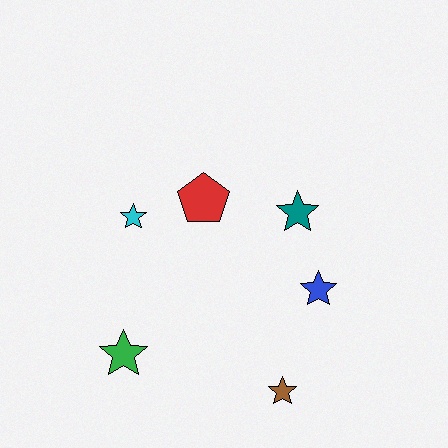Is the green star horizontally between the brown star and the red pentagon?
No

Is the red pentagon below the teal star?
No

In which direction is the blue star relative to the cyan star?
The blue star is to the right of the cyan star.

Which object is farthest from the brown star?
The cyan star is farthest from the brown star.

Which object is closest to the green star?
The cyan star is closest to the green star.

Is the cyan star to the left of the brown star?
Yes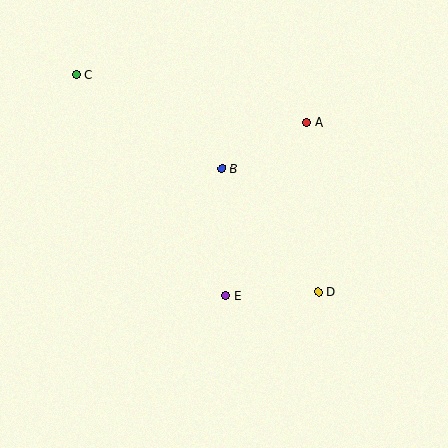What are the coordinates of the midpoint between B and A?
The midpoint between B and A is at (264, 146).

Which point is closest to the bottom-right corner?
Point D is closest to the bottom-right corner.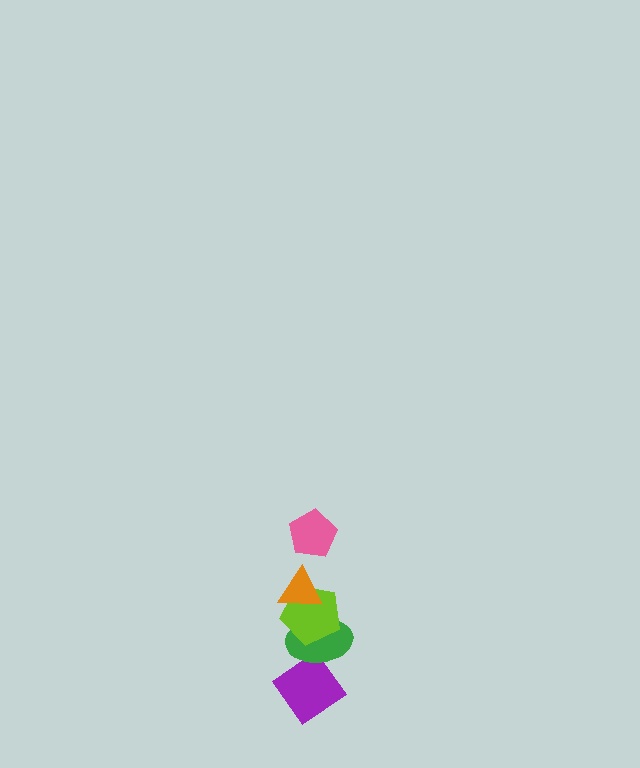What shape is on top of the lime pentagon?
The orange triangle is on top of the lime pentagon.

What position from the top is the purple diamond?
The purple diamond is 5th from the top.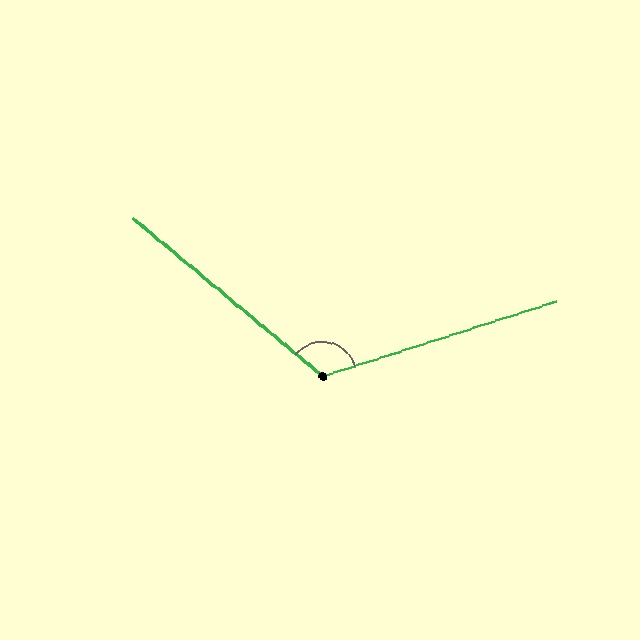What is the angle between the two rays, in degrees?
Approximately 122 degrees.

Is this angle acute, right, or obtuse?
It is obtuse.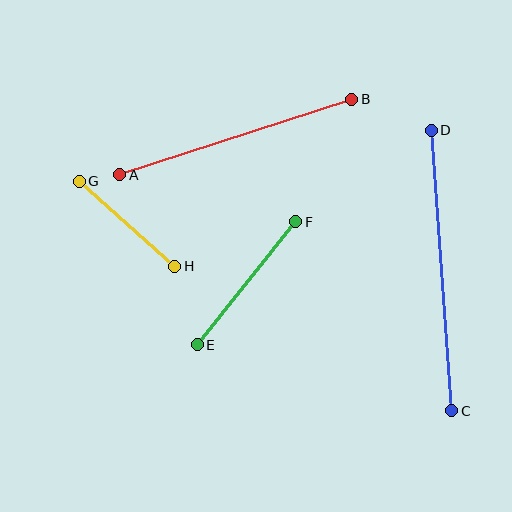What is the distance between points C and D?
The distance is approximately 282 pixels.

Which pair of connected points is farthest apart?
Points C and D are farthest apart.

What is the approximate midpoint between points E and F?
The midpoint is at approximately (246, 283) pixels.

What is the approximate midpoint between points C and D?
The midpoint is at approximately (441, 271) pixels.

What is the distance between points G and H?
The distance is approximately 128 pixels.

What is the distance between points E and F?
The distance is approximately 158 pixels.